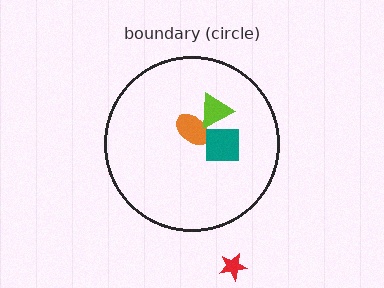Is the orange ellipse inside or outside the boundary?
Inside.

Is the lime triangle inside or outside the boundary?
Inside.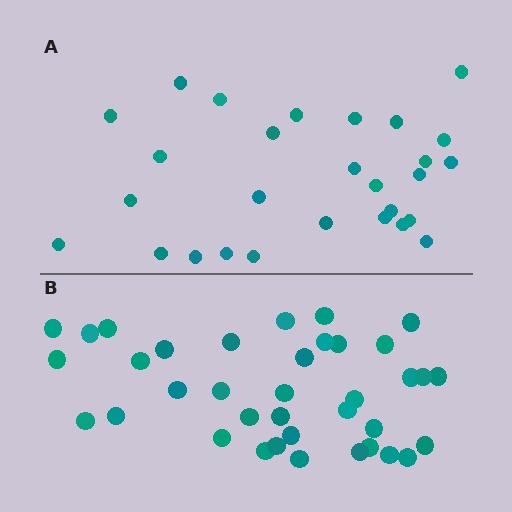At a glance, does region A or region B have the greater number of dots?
Region B (the bottom region) has more dots.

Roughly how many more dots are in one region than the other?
Region B has roughly 8 or so more dots than region A.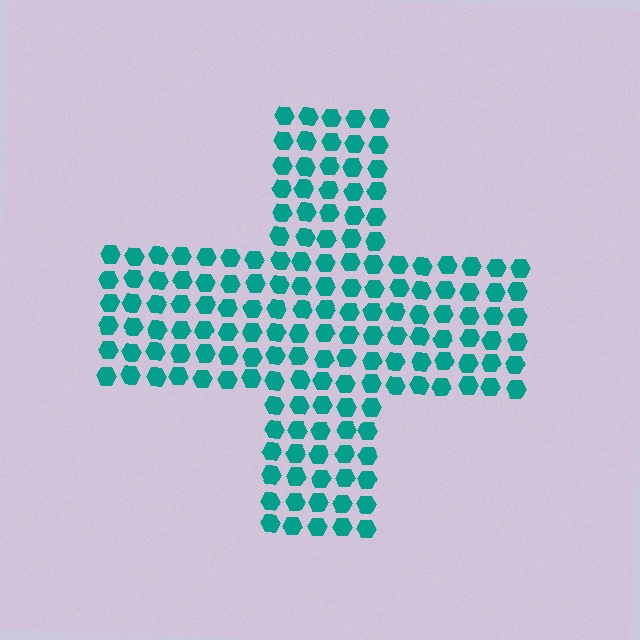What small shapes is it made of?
It is made of small hexagons.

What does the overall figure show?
The overall figure shows a cross.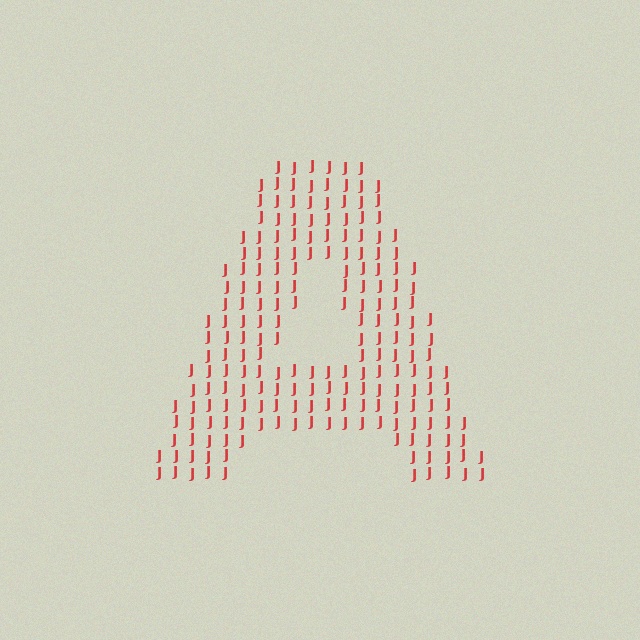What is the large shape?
The large shape is the letter A.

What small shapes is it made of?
It is made of small letter J's.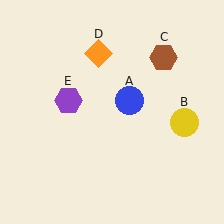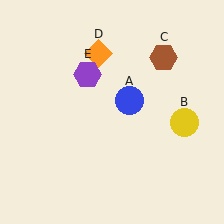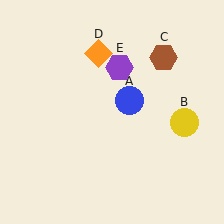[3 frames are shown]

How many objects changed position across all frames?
1 object changed position: purple hexagon (object E).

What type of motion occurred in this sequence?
The purple hexagon (object E) rotated clockwise around the center of the scene.